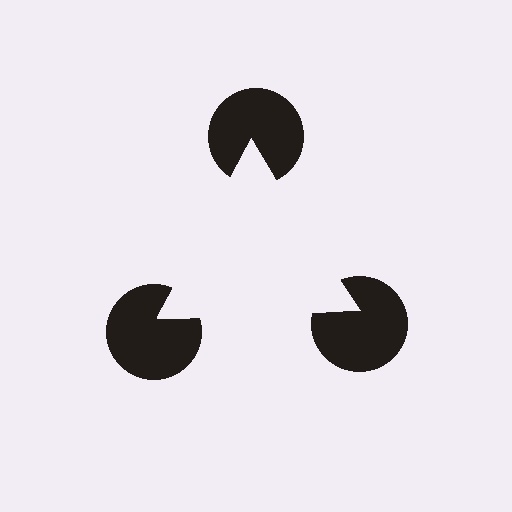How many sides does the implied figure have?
3 sides.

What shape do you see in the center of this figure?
An illusory triangle — its edges are inferred from the aligned wedge cuts in the pac-man discs, not physically drawn.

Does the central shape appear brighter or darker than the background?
It typically appears slightly brighter than the background, even though no actual brightness change is drawn.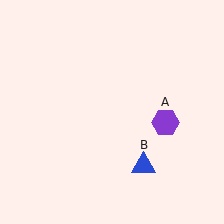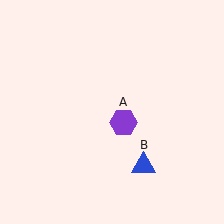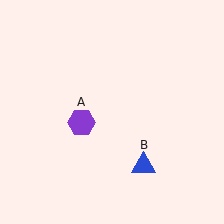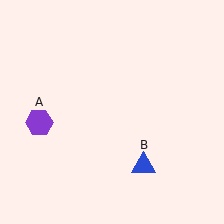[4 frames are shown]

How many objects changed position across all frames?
1 object changed position: purple hexagon (object A).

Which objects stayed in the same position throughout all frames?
Blue triangle (object B) remained stationary.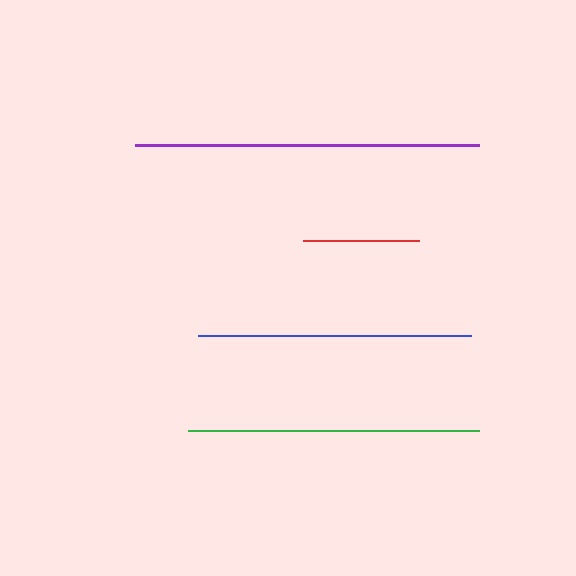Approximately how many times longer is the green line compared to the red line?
The green line is approximately 2.5 times the length of the red line.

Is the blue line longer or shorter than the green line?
The green line is longer than the blue line.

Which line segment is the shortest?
The red line is the shortest at approximately 116 pixels.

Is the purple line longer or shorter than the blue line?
The purple line is longer than the blue line.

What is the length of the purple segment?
The purple segment is approximately 344 pixels long.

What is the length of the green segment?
The green segment is approximately 290 pixels long.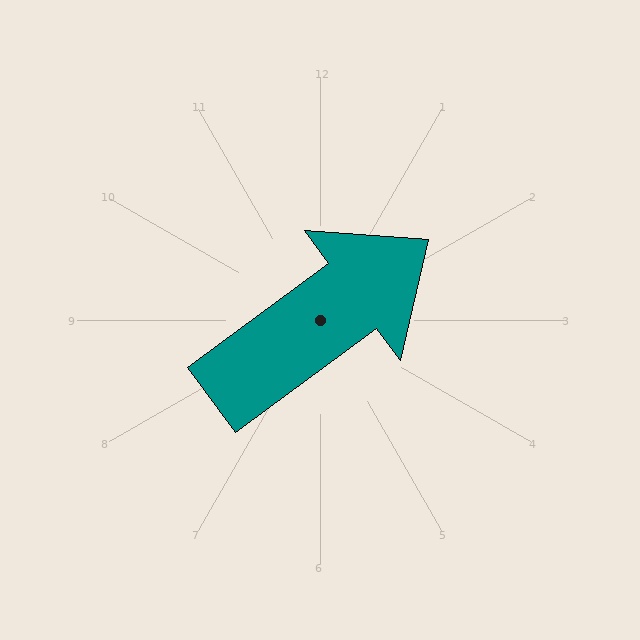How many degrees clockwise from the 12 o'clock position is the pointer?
Approximately 53 degrees.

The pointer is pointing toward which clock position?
Roughly 2 o'clock.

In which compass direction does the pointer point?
Northeast.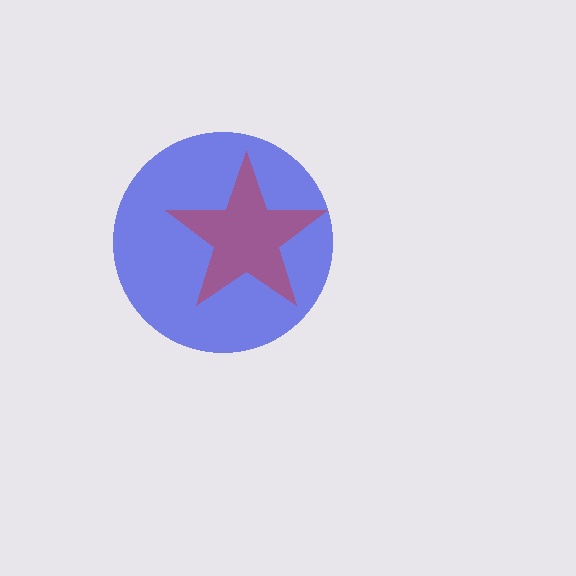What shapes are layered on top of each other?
The layered shapes are: a blue circle, a red star.